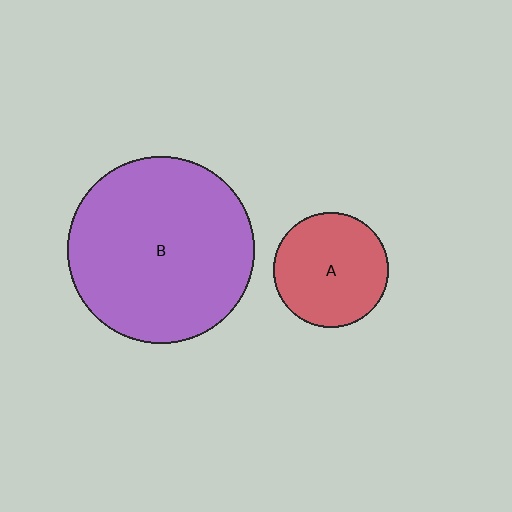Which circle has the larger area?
Circle B (purple).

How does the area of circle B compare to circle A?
Approximately 2.7 times.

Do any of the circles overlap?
No, none of the circles overlap.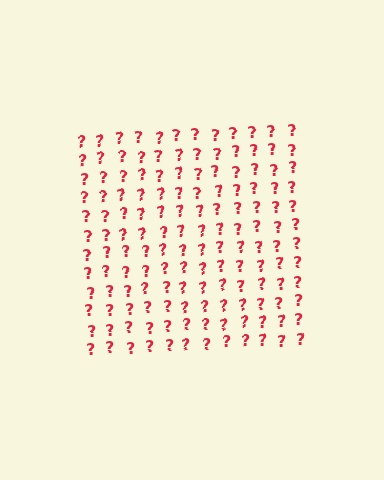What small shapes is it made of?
It is made of small question marks.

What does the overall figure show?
The overall figure shows a square.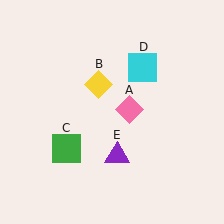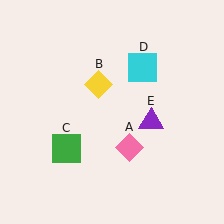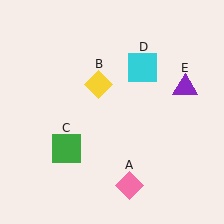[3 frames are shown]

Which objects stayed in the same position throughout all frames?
Yellow diamond (object B) and green square (object C) and cyan square (object D) remained stationary.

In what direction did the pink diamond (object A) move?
The pink diamond (object A) moved down.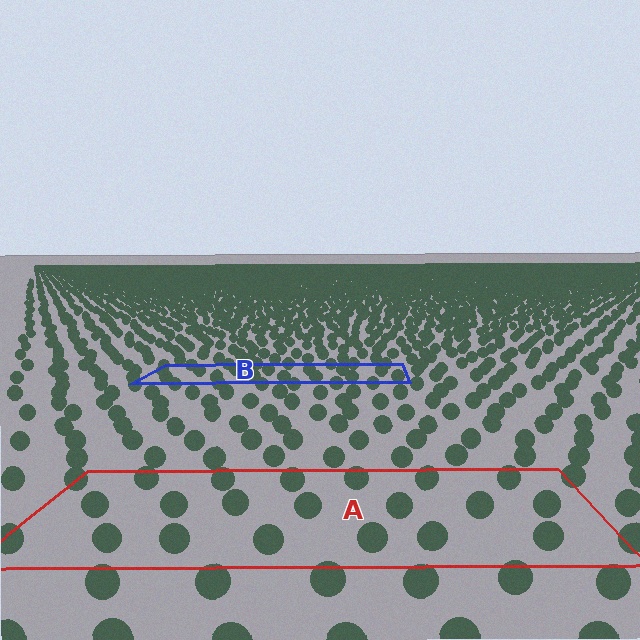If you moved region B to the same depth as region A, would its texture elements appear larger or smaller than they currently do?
They would appear larger. At a closer depth, the same texture elements are projected at a bigger on-screen size.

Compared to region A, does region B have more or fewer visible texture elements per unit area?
Region B has more texture elements per unit area — they are packed more densely because it is farther away.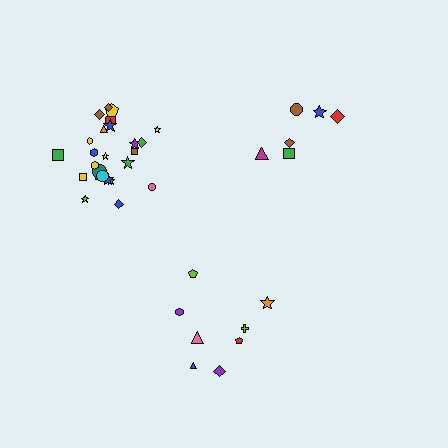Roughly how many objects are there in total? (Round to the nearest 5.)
Roughly 40 objects in total.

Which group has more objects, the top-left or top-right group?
The top-left group.